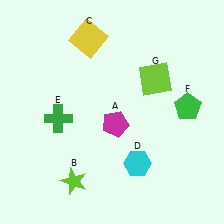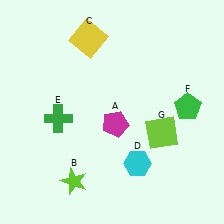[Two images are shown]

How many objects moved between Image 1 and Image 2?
1 object moved between the two images.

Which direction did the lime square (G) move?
The lime square (G) moved down.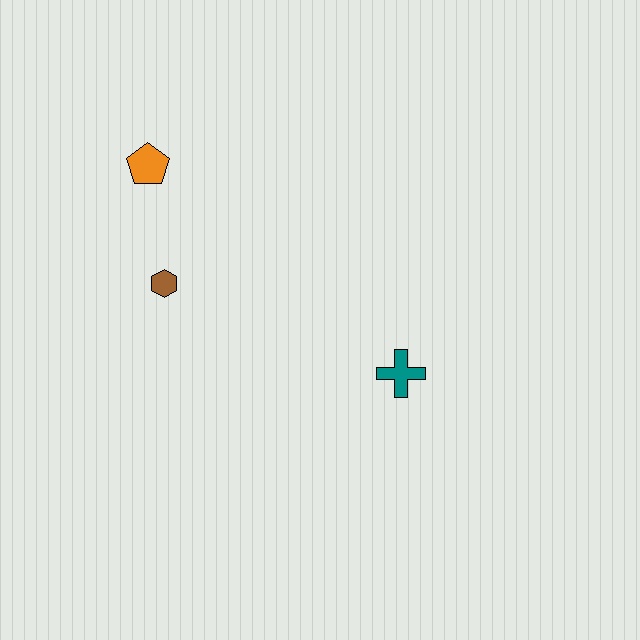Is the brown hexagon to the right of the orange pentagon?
Yes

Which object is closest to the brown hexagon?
The orange pentagon is closest to the brown hexagon.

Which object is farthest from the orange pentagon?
The teal cross is farthest from the orange pentagon.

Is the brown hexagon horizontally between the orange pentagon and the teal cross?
Yes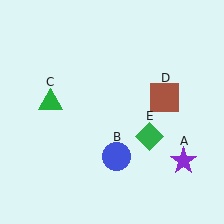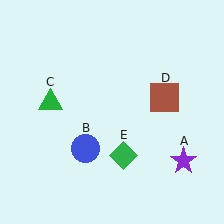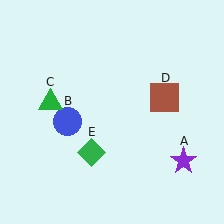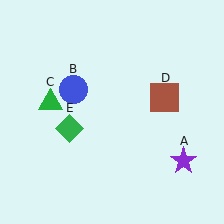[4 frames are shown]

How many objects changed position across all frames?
2 objects changed position: blue circle (object B), green diamond (object E).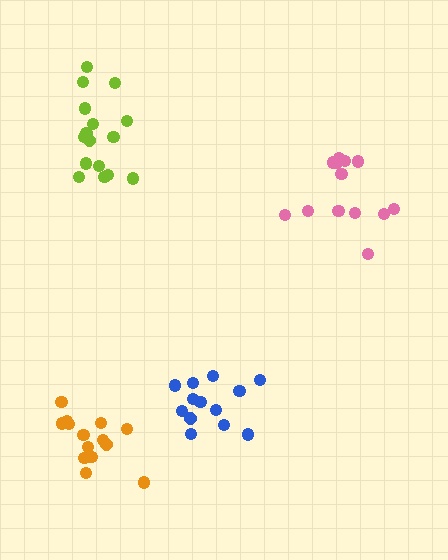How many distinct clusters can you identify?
There are 4 distinct clusters.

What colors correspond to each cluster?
The clusters are colored: blue, pink, orange, lime.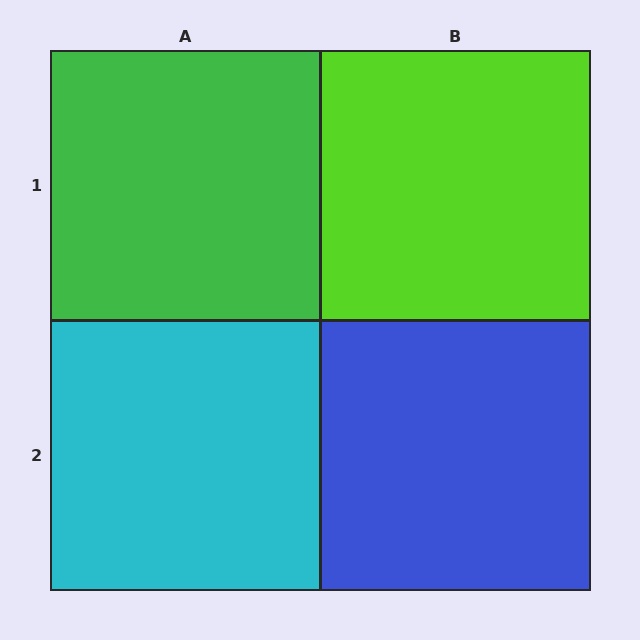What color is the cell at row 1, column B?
Lime.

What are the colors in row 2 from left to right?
Cyan, blue.